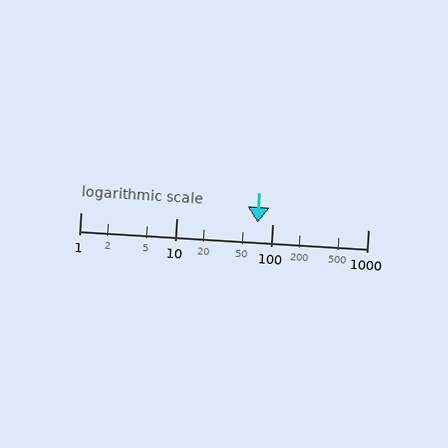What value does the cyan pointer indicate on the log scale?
The pointer indicates approximately 71.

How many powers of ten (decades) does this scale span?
The scale spans 3 decades, from 1 to 1000.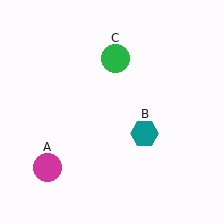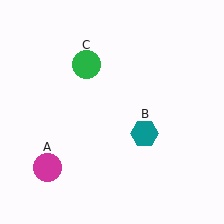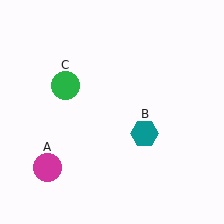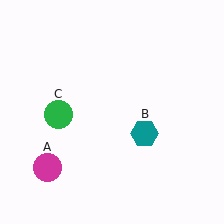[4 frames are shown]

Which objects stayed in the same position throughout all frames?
Magenta circle (object A) and teal hexagon (object B) remained stationary.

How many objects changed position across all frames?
1 object changed position: green circle (object C).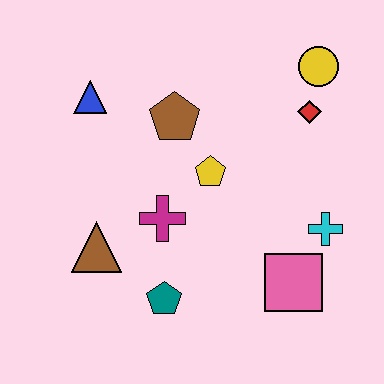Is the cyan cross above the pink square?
Yes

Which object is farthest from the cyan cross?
The blue triangle is farthest from the cyan cross.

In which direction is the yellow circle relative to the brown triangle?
The yellow circle is to the right of the brown triangle.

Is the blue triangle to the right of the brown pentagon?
No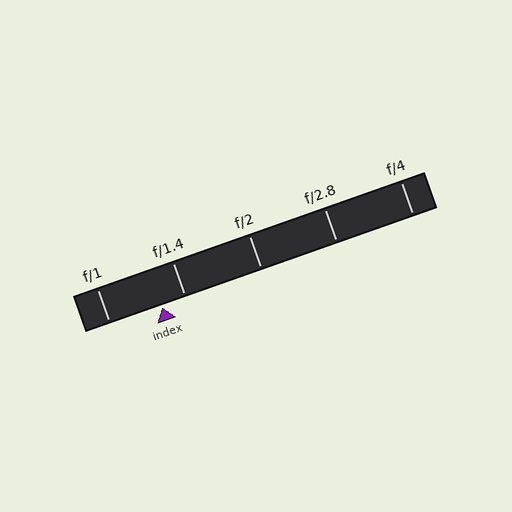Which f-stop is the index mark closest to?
The index mark is closest to f/1.4.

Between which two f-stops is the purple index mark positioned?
The index mark is between f/1 and f/1.4.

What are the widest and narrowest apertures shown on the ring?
The widest aperture shown is f/1 and the narrowest is f/4.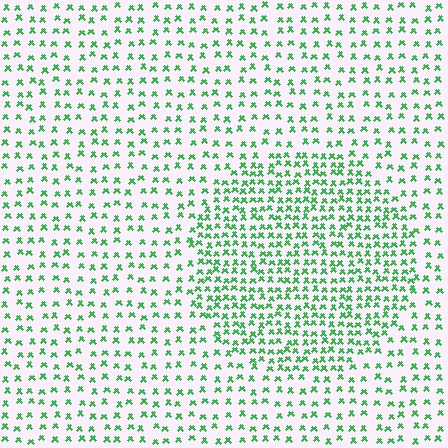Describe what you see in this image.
The image contains small green elements arranged at two different densities. A circle-shaped region is visible where the elements are more densely packed than the surrounding area.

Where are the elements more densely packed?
The elements are more densely packed inside the circle boundary.